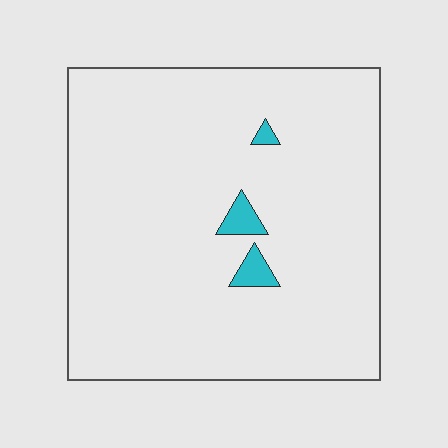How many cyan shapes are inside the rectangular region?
3.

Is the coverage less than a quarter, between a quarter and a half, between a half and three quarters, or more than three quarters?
Less than a quarter.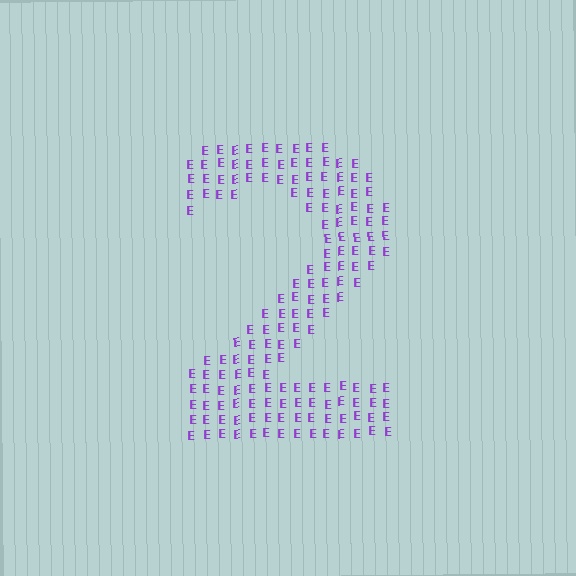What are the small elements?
The small elements are letter E's.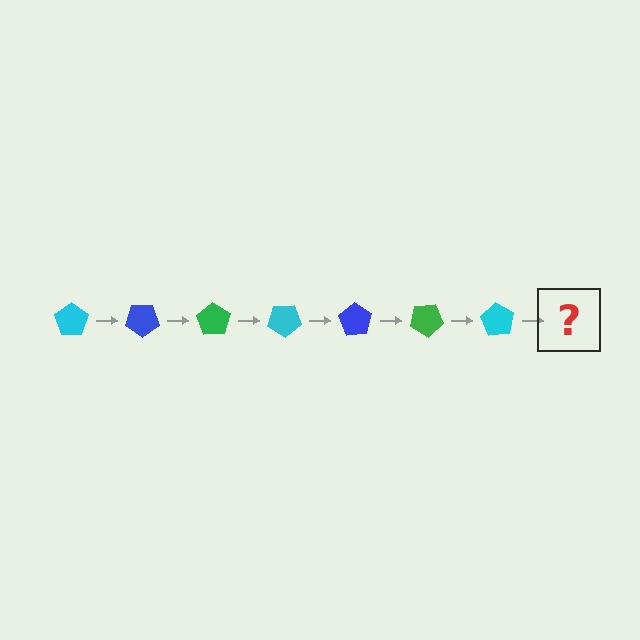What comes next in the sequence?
The next element should be a blue pentagon, rotated 245 degrees from the start.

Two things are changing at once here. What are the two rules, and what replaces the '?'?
The two rules are that it rotates 35 degrees each step and the color cycles through cyan, blue, and green. The '?' should be a blue pentagon, rotated 245 degrees from the start.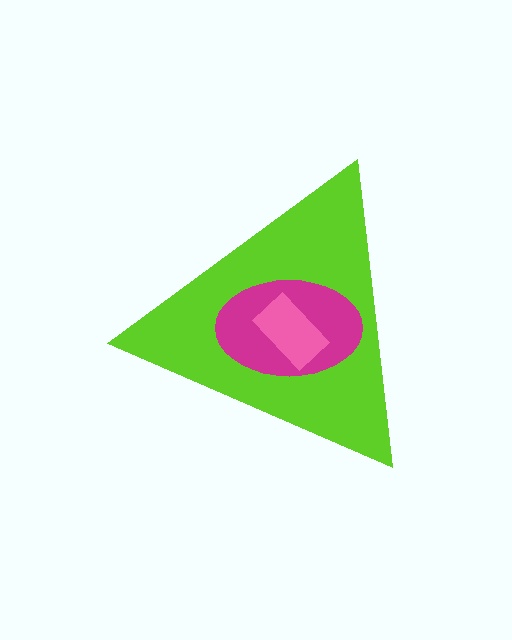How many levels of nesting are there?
3.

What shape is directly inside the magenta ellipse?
The pink rectangle.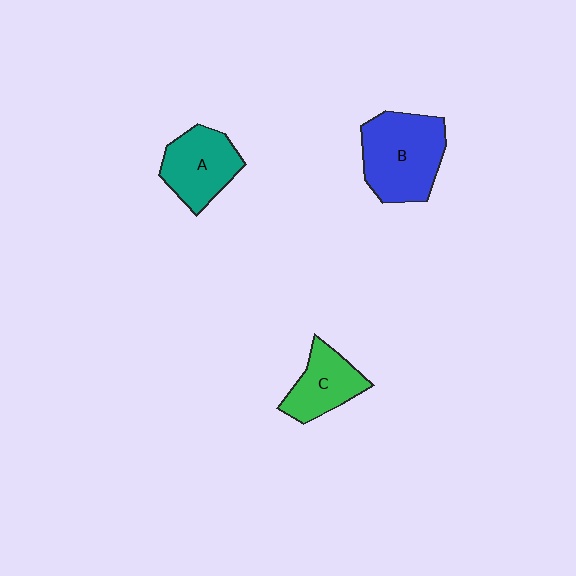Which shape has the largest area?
Shape B (blue).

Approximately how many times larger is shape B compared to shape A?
Approximately 1.4 times.